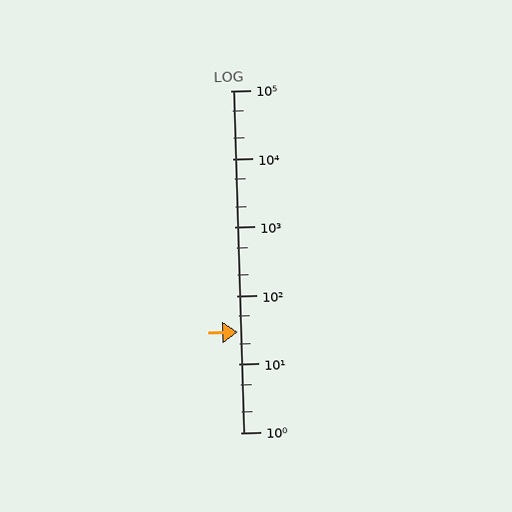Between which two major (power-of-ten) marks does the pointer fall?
The pointer is between 10 and 100.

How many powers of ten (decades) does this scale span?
The scale spans 5 decades, from 1 to 100000.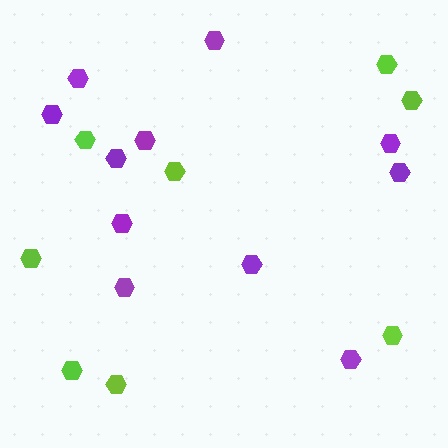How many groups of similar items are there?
There are 2 groups: one group of purple hexagons (11) and one group of lime hexagons (8).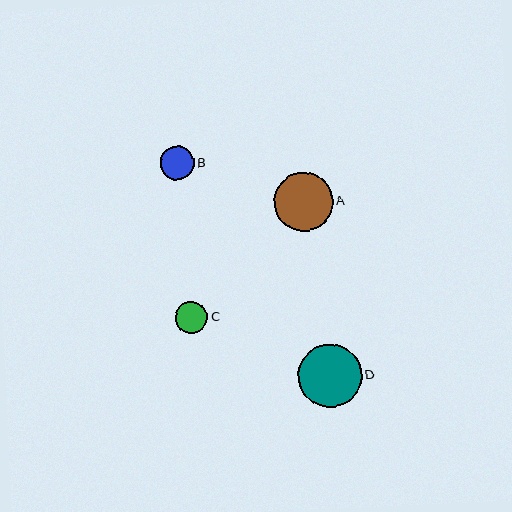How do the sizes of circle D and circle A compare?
Circle D and circle A are approximately the same size.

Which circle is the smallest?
Circle C is the smallest with a size of approximately 32 pixels.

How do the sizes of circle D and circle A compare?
Circle D and circle A are approximately the same size.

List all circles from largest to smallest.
From largest to smallest: D, A, B, C.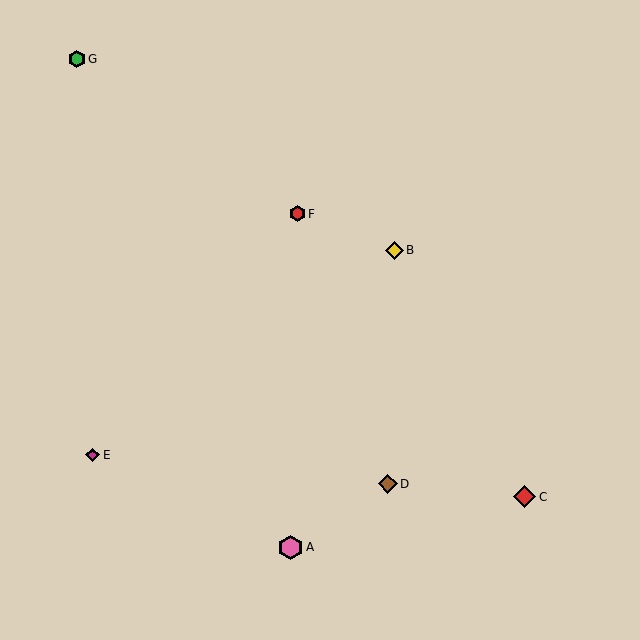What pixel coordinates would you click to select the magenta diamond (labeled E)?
Click at (93, 455) to select the magenta diamond E.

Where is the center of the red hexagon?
The center of the red hexagon is at (298, 214).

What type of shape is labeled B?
Shape B is a yellow diamond.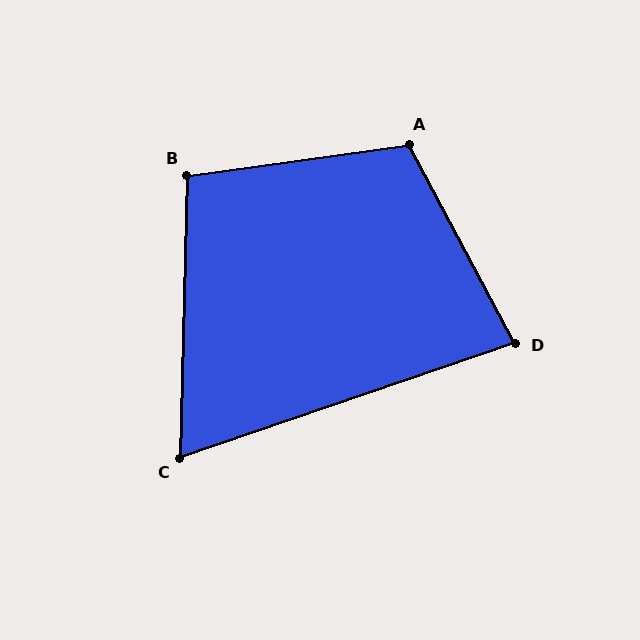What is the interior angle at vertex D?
Approximately 81 degrees (acute).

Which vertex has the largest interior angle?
A, at approximately 110 degrees.